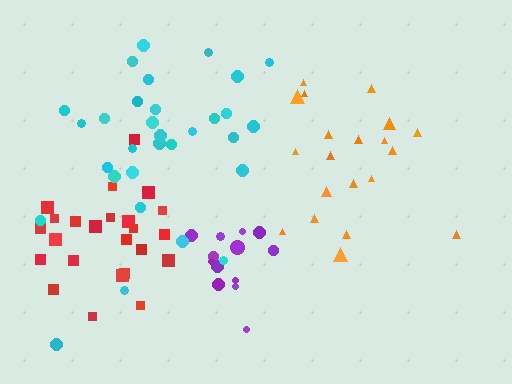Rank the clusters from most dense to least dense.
purple, red, orange, cyan.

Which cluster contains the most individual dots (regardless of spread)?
Cyan (31).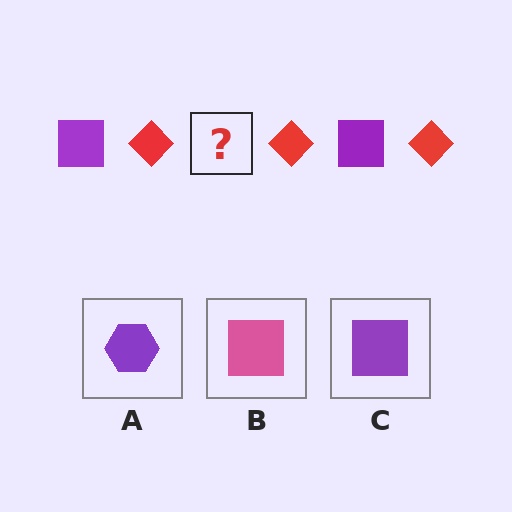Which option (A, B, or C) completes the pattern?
C.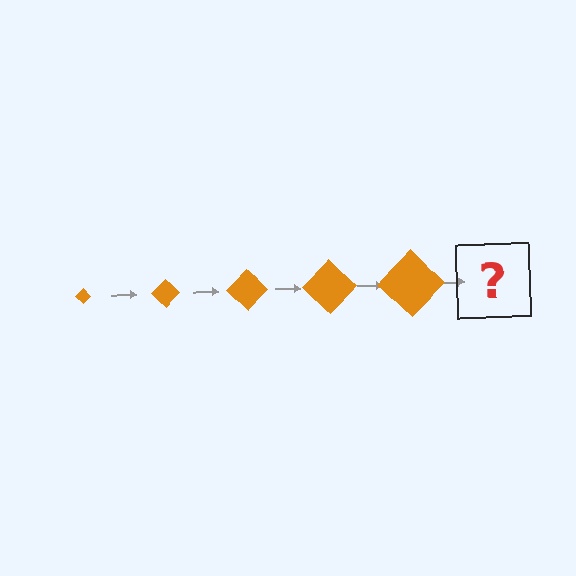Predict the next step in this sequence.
The next step is an orange diamond, larger than the previous one.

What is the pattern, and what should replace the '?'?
The pattern is that the diamond gets progressively larger each step. The '?' should be an orange diamond, larger than the previous one.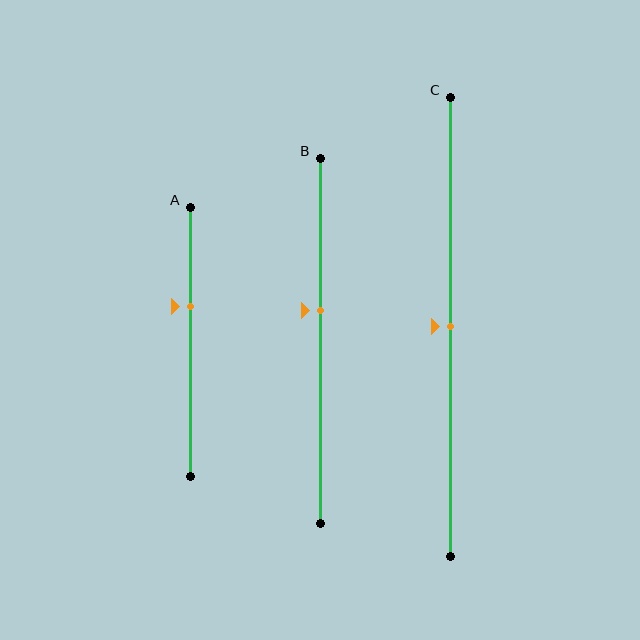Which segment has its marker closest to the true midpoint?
Segment C has its marker closest to the true midpoint.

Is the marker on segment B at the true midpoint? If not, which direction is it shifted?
No, the marker on segment B is shifted upward by about 8% of the segment length.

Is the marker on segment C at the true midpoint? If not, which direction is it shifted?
Yes, the marker on segment C is at the true midpoint.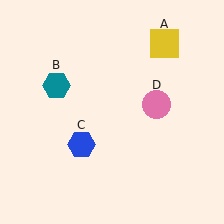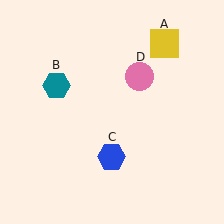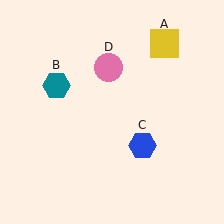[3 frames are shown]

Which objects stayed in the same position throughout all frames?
Yellow square (object A) and teal hexagon (object B) remained stationary.